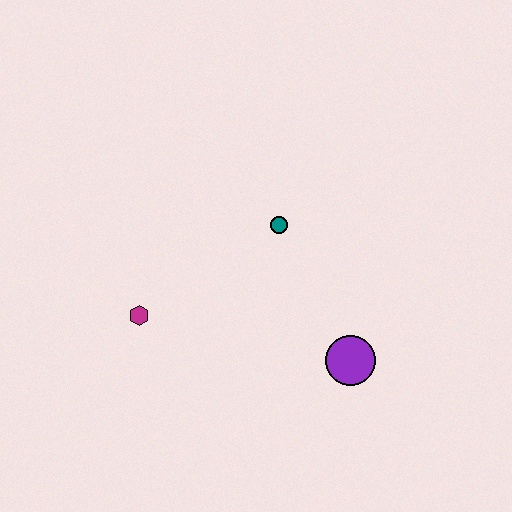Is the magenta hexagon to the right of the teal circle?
No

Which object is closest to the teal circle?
The purple circle is closest to the teal circle.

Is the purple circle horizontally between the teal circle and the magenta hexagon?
No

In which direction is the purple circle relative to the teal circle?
The purple circle is below the teal circle.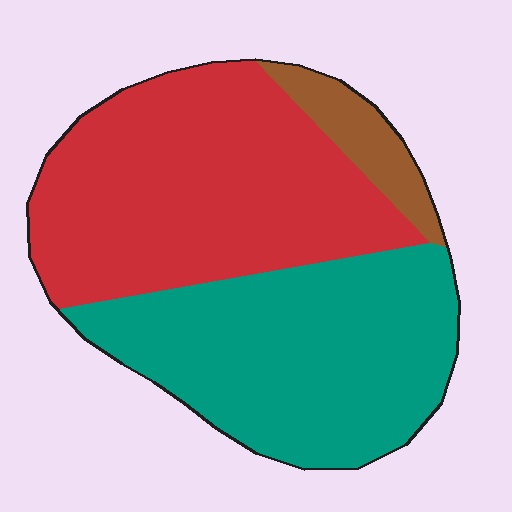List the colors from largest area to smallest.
From largest to smallest: red, teal, brown.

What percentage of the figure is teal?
Teal takes up between a quarter and a half of the figure.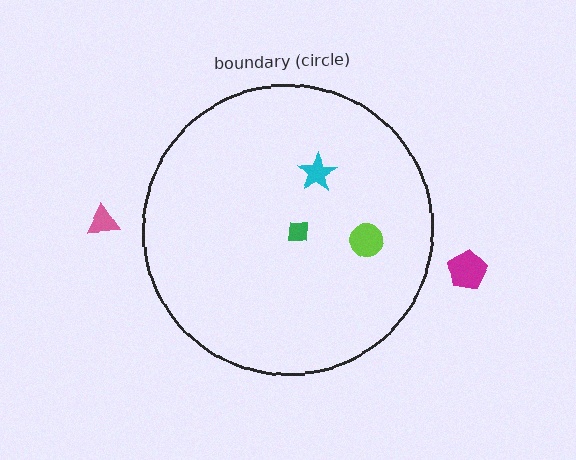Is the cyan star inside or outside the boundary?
Inside.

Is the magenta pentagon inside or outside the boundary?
Outside.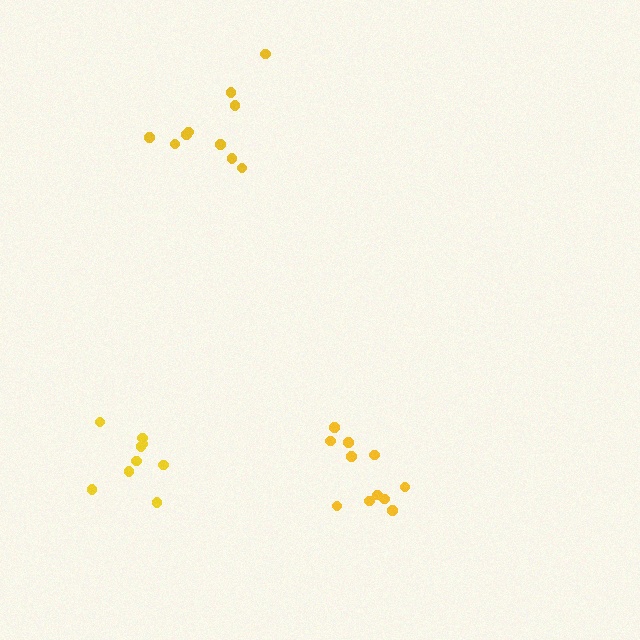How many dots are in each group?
Group 1: 11 dots, Group 2: 10 dots, Group 3: 9 dots (30 total).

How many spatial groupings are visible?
There are 3 spatial groupings.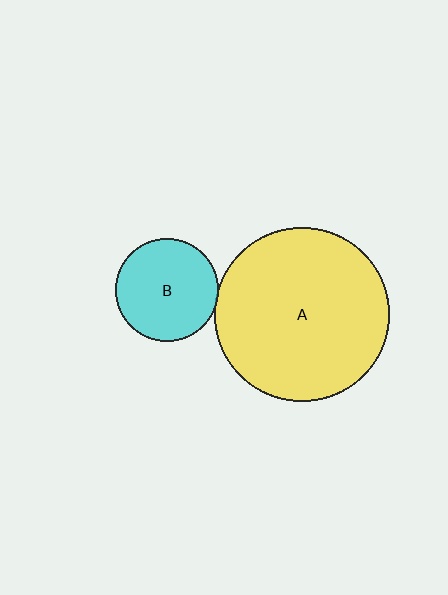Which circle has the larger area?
Circle A (yellow).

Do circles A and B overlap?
Yes.